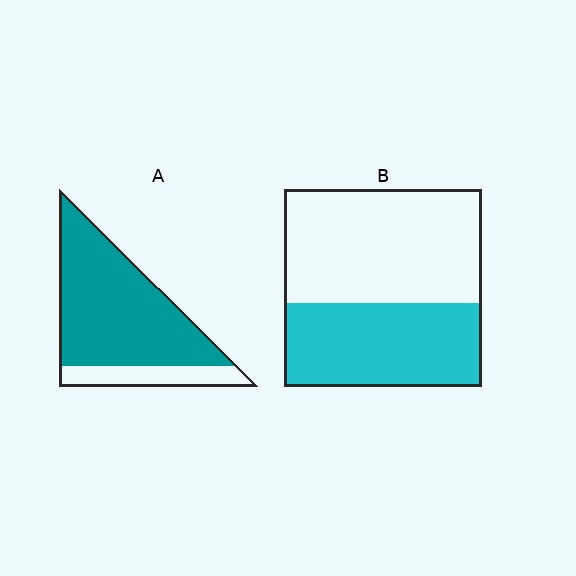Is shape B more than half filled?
No.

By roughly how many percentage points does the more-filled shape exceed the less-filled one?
By roughly 40 percentage points (A over B).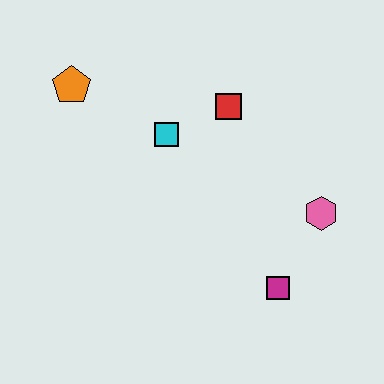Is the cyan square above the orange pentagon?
No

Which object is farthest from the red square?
The magenta square is farthest from the red square.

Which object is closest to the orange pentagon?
The cyan square is closest to the orange pentagon.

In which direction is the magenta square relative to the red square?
The magenta square is below the red square.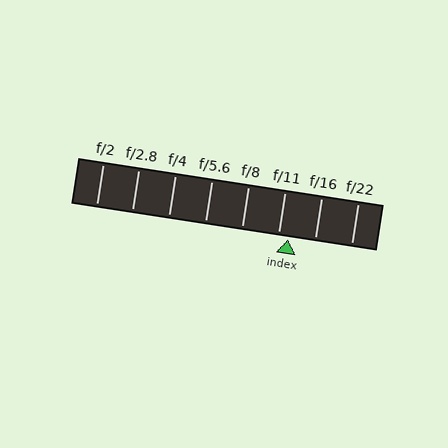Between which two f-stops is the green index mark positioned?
The index mark is between f/11 and f/16.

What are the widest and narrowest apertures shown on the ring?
The widest aperture shown is f/2 and the narrowest is f/22.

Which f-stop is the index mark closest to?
The index mark is closest to f/11.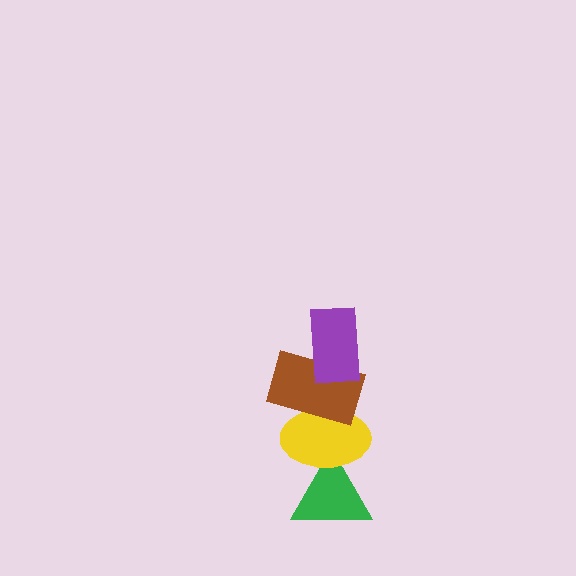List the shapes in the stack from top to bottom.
From top to bottom: the purple rectangle, the brown rectangle, the yellow ellipse, the green triangle.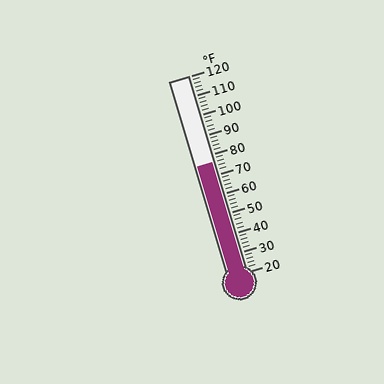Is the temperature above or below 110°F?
The temperature is below 110°F.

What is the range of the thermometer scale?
The thermometer scale ranges from 20°F to 120°F.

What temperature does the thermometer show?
The thermometer shows approximately 76°F.